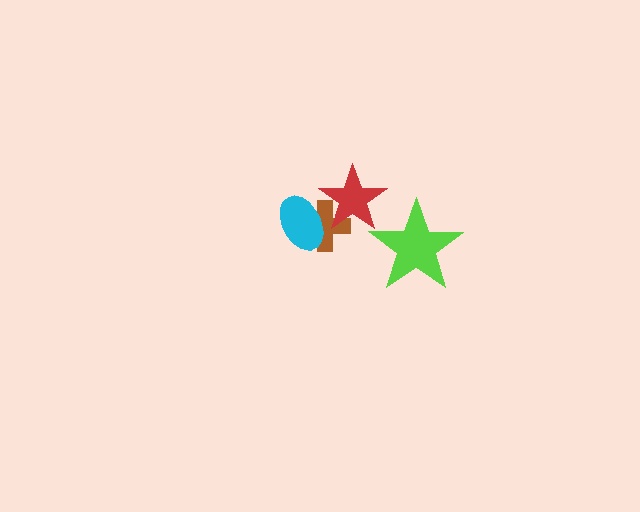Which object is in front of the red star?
The cyan ellipse is in front of the red star.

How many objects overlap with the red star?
2 objects overlap with the red star.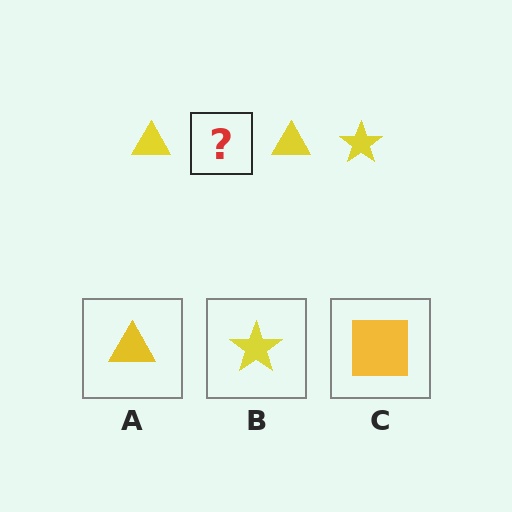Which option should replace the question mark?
Option B.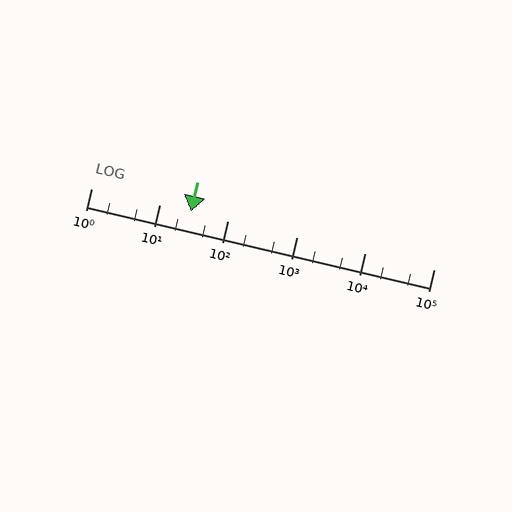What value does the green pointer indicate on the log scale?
The pointer indicates approximately 29.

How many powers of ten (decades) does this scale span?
The scale spans 5 decades, from 1 to 100000.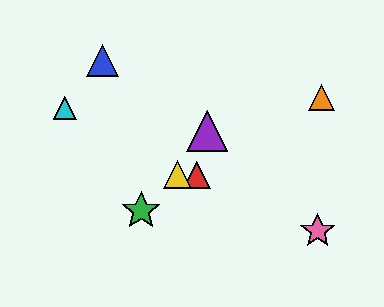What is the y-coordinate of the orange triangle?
The orange triangle is at y≈97.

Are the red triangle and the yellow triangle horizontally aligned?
Yes, both are at y≈175.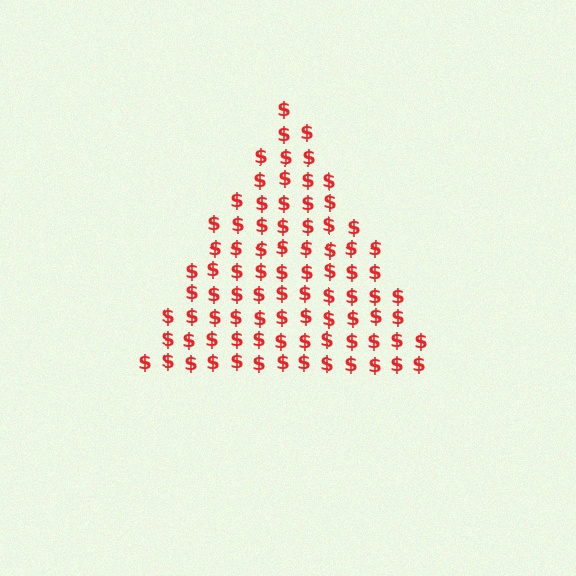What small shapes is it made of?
It is made of small dollar signs.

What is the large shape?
The large shape is a triangle.